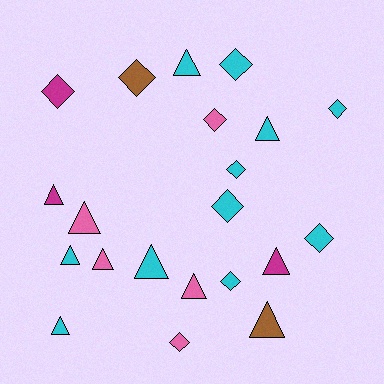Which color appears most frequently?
Cyan, with 11 objects.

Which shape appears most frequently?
Triangle, with 11 objects.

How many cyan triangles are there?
There are 5 cyan triangles.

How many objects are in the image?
There are 21 objects.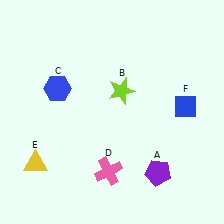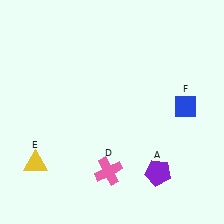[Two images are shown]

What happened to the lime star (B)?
The lime star (B) was removed in Image 2. It was in the top-right area of Image 1.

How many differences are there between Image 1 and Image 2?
There are 2 differences between the two images.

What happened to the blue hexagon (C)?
The blue hexagon (C) was removed in Image 2. It was in the top-left area of Image 1.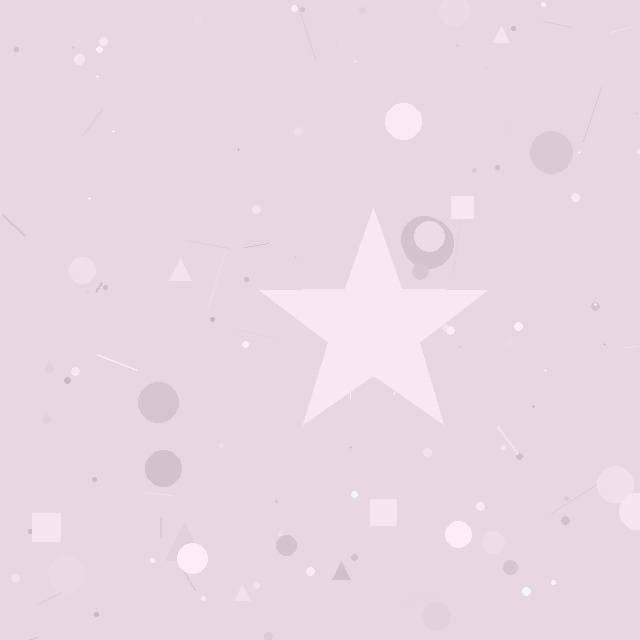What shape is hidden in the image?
A star is hidden in the image.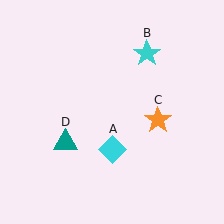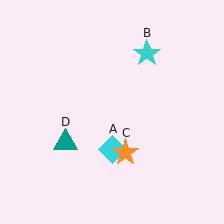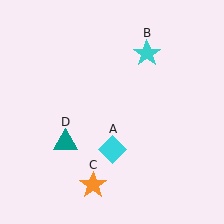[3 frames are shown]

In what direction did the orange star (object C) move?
The orange star (object C) moved down and to the left.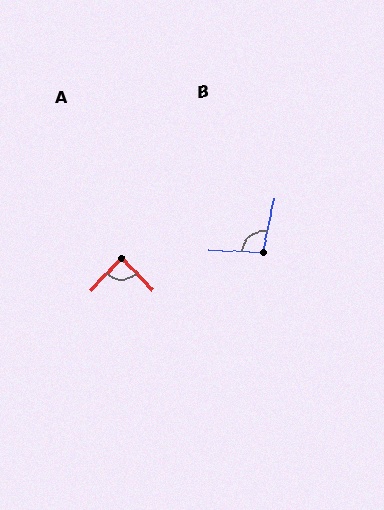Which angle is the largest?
B, at approximately 101 degrees.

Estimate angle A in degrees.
Approximately 88 degrees.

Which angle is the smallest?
A, at approximately 88 degrees.